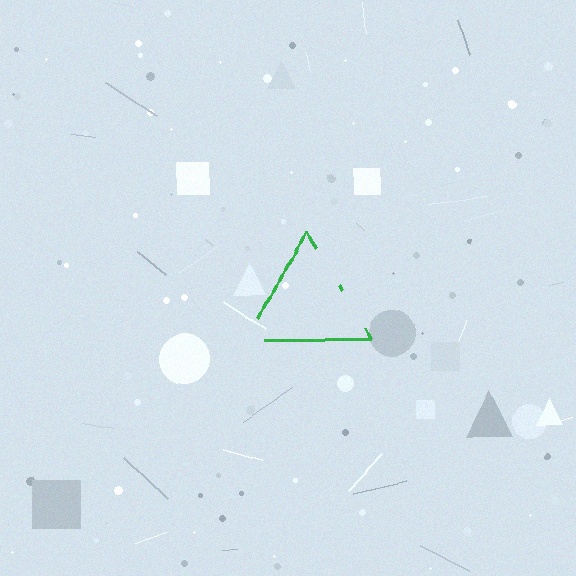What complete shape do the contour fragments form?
The contour fragments form a triangle.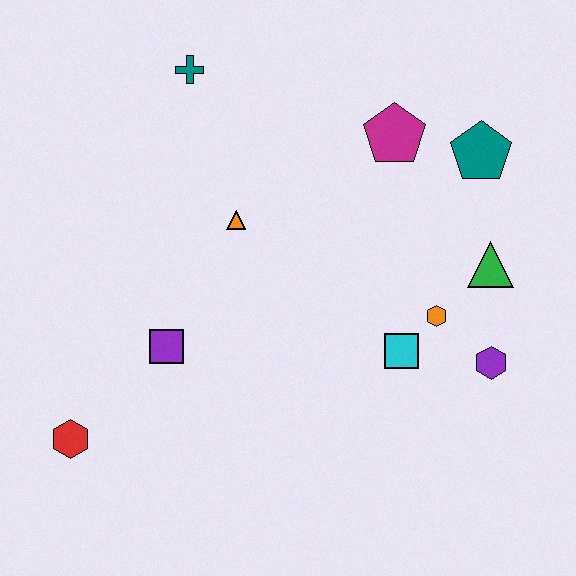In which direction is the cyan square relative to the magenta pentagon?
The cyan square is below the magenta pentagon.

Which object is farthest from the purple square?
The teal pentagon is farthest from the purple square.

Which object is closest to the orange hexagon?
The cyan square is closest to the orange hexagon.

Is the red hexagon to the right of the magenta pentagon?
No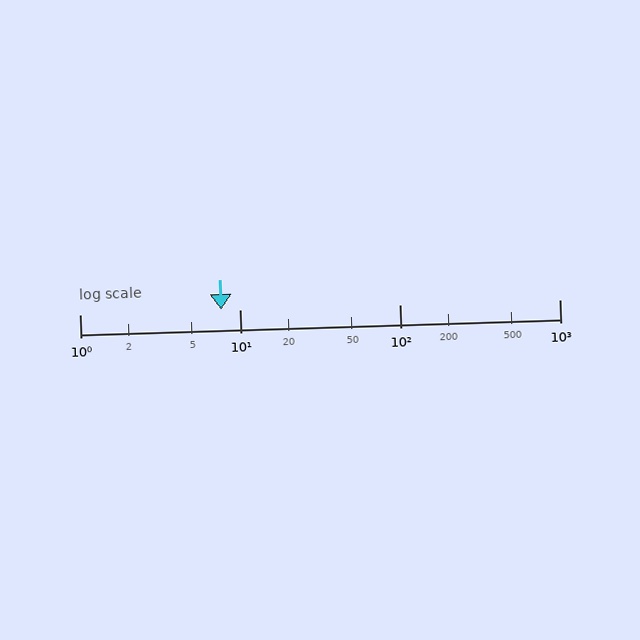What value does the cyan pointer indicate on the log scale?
The pointer indicates approximately 7.7.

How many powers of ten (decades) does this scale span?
The scale spans 3 decades, from 1 to 1000.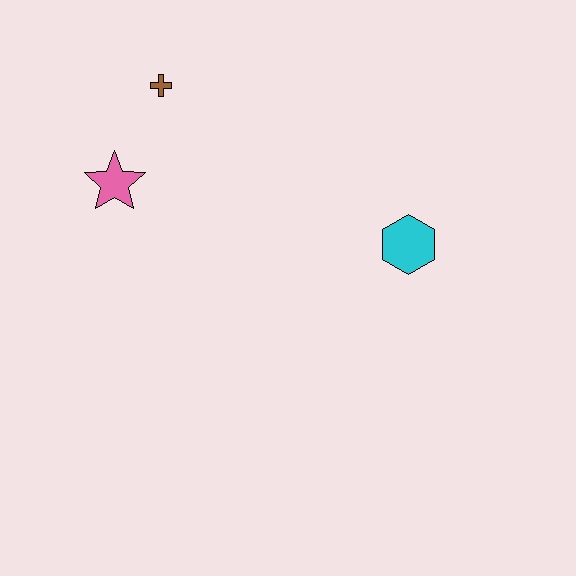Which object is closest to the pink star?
The brown cross is closest to the pink star.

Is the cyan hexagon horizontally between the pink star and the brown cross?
No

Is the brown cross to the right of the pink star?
Yes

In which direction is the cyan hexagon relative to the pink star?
The cyan hexagon is to the right of the pink star.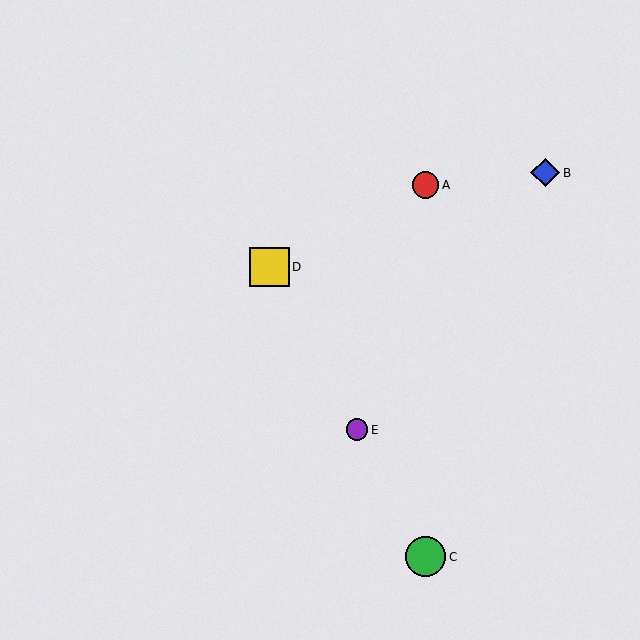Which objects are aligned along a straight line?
Objects C, D, E are aligned along a straight line.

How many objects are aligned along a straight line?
3 objects (C, D, E) are aligned along a straight line.